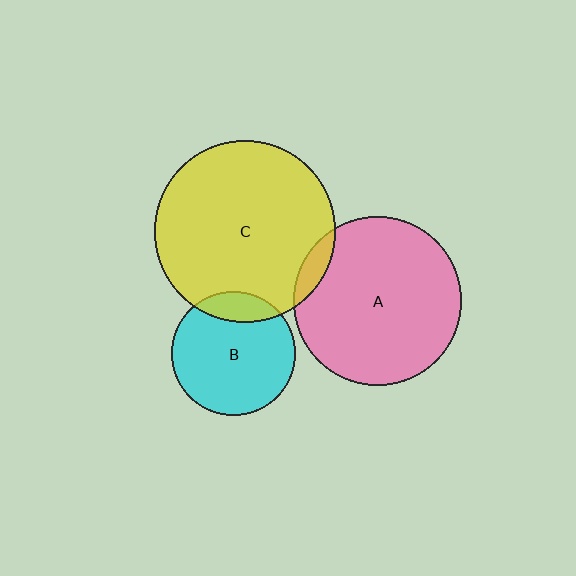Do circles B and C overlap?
Yes.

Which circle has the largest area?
Circle C (yellow).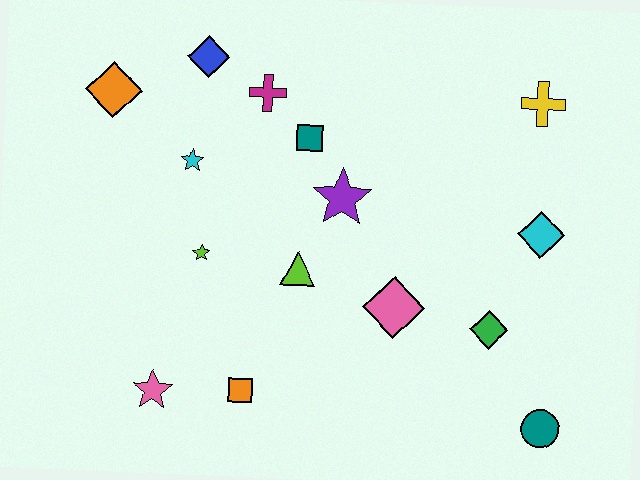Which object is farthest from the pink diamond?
The orange diamond is farthest from the pink diamond.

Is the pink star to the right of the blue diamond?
No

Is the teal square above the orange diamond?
No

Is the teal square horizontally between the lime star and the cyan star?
No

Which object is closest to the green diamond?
The pink diamond is closest to the green diamond.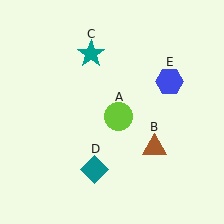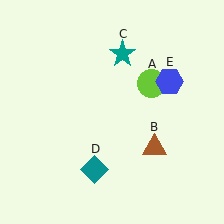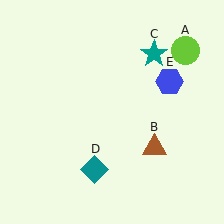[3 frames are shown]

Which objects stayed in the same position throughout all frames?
Brown triangle (object B) and teal diamond (object D) and blue hexagon (object E) remained stationary.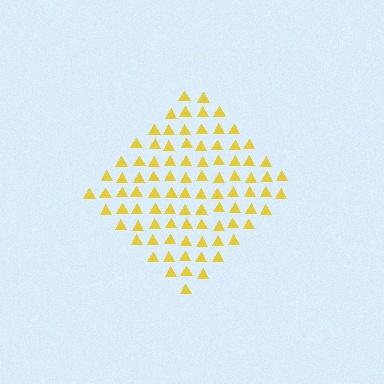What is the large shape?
The large shape is a diamond.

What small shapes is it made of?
It is made of small triangles.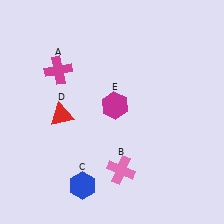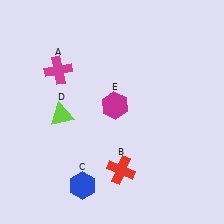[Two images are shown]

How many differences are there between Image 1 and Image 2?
There are 2 differences between the two images.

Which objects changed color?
B changed from pink to red. D changed from red to lime.